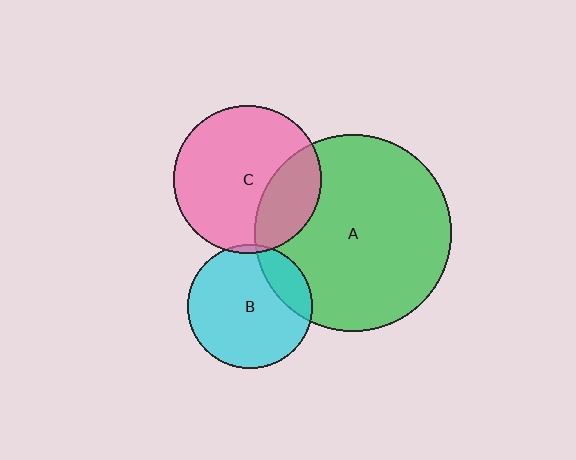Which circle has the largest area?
Circle A (green).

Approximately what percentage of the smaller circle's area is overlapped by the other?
Approximately 20%.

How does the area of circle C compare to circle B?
Approximately 1.4 times.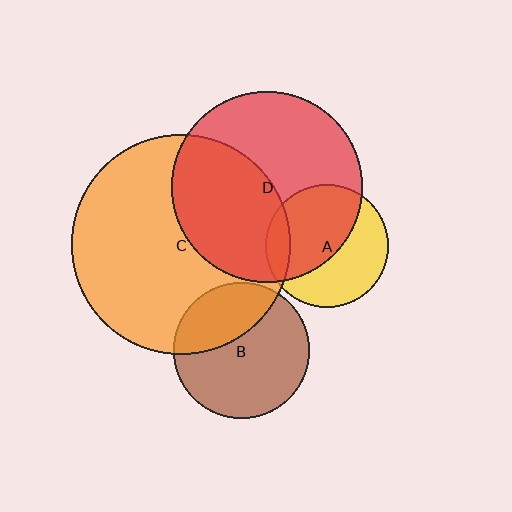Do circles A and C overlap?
Yes.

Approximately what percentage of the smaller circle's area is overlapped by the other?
Approximately 10%.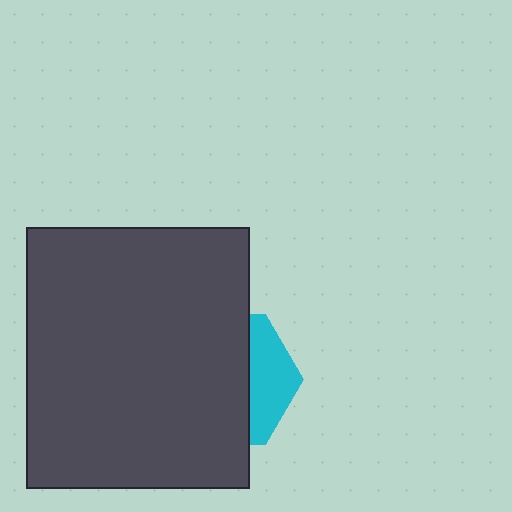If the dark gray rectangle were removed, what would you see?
You would see the complete cyan hexagon.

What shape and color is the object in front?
The object in front is a dark gray rectangle.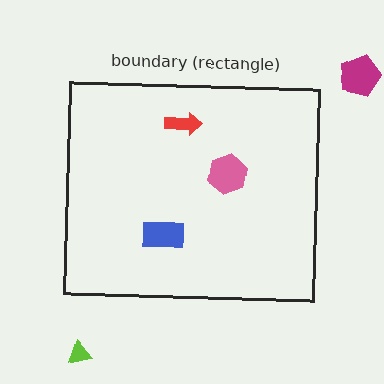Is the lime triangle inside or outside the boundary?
Outside.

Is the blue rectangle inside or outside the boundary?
Inside.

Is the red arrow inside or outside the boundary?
Inside.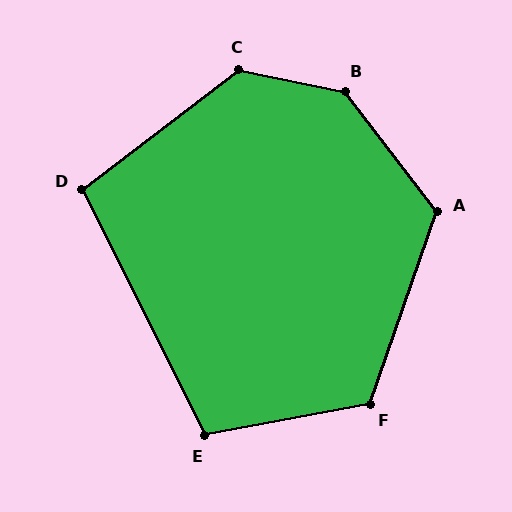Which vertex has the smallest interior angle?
D, at approximately 101 degrees.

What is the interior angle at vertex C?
Approximately 131 degrees (obtuse).